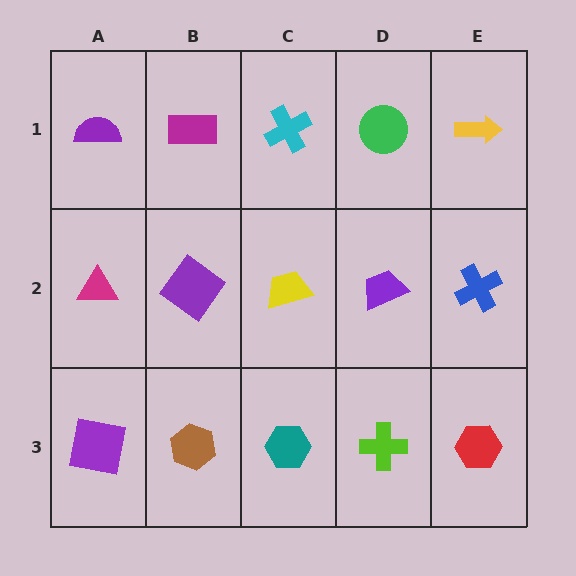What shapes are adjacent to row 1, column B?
A purple diamond (row 2, column B), a purple semicircle (row 1, column A), a cyan cross (row 1, column C).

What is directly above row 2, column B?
A magenta rectangle.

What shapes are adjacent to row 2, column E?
A yellow arrow (row 1, column E), a red hexagon (row 3, column E), a purple trapezoid (row 2, column D).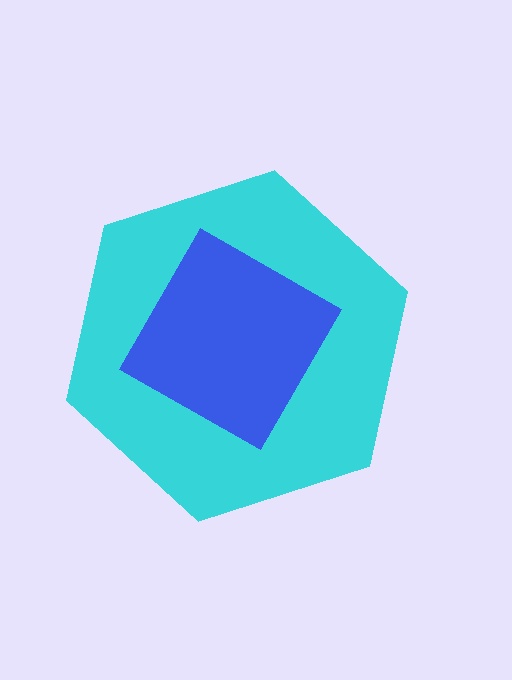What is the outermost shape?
The cyan hexagon.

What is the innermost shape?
The blue square.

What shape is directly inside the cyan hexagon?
The blue square.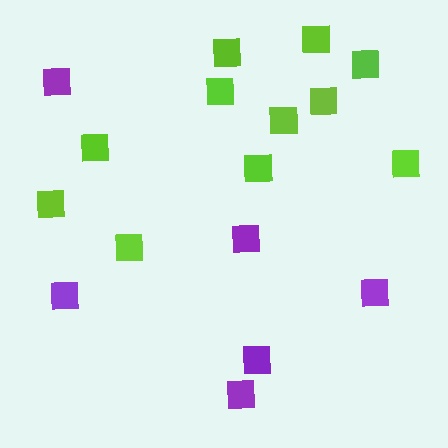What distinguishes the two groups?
There are 2 groups: one group of purple squares (6) and one group of lime squares (11).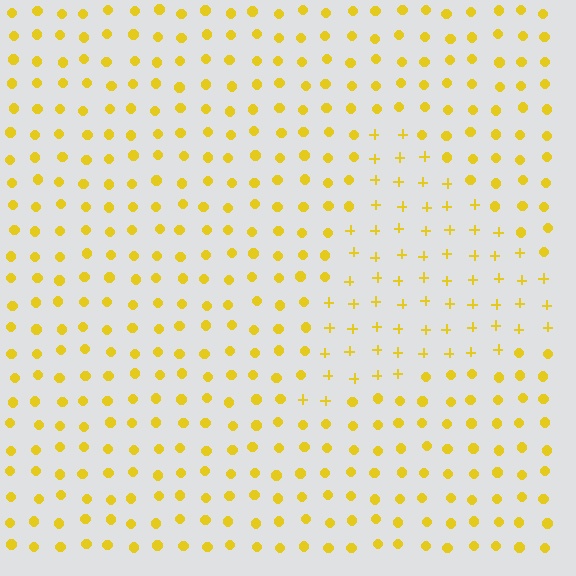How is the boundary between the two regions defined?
The boundary is defined by a change in element shape: plus signs inside vs. circles outside. All elements share the same color and spacing.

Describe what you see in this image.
The image is filled with small yellow elements arranged in a uniform grid. A triangle-shaped region contains plus signs, while the surrounding area contains circles. The boundary is defined purely by the change in element shape.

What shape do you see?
I see a triangle.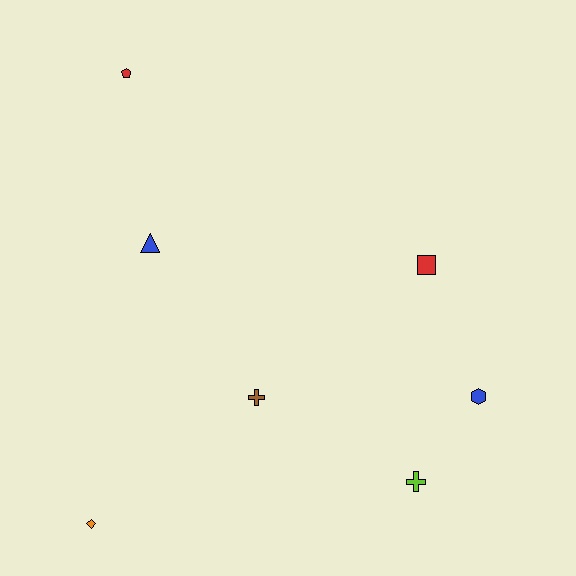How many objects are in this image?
There are 7 objects.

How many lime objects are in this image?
There is 1 lime object.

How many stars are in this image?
There are no stars.